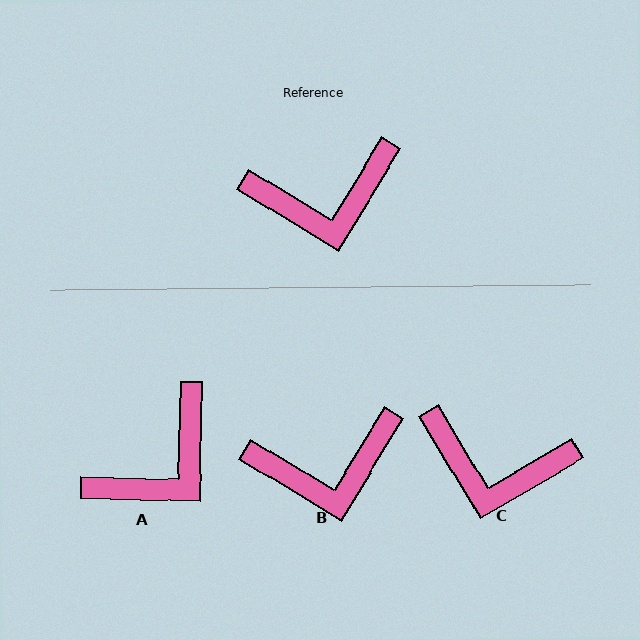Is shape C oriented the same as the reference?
No, it is off by about 28 degrees.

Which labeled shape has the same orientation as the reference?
B.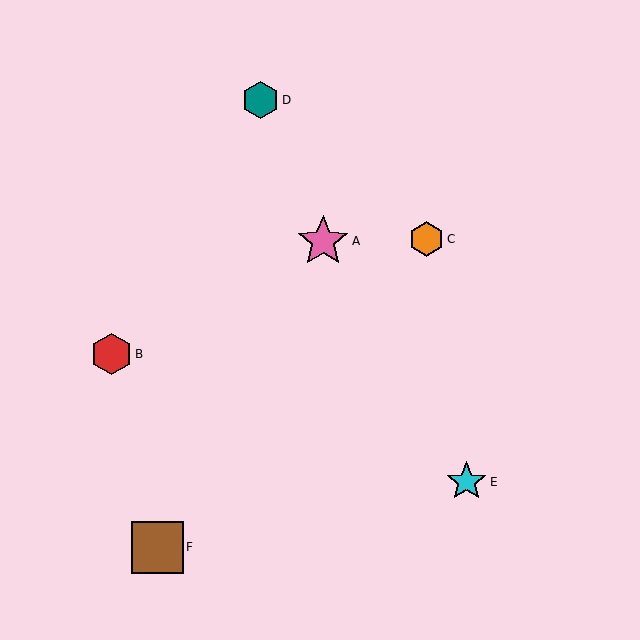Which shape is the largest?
The brown square (labeled F) is the largest.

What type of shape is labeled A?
Shape A is a pink star.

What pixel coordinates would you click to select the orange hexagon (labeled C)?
Click at (427, 239) to select the orange hexagon C.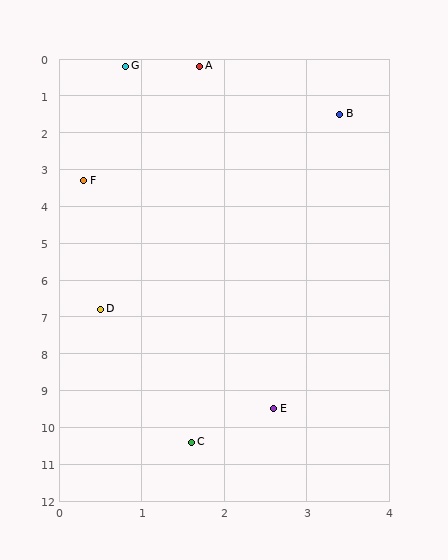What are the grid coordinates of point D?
Point D is at approximately (0.5, 6.8).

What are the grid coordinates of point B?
Point B is at approximately (3.4, 1.5).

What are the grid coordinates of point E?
Point E is at approximately (2.6, 9.5).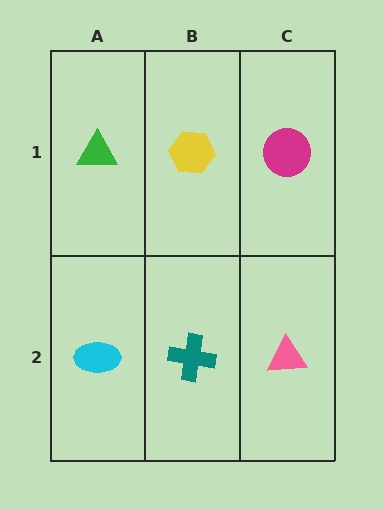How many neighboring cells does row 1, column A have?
2.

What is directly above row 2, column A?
A green triangle.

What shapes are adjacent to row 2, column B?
A yellow hexagon (row 1, column B), a cyan ellipse (row 2, column A), a pink triangle (row 2, column C).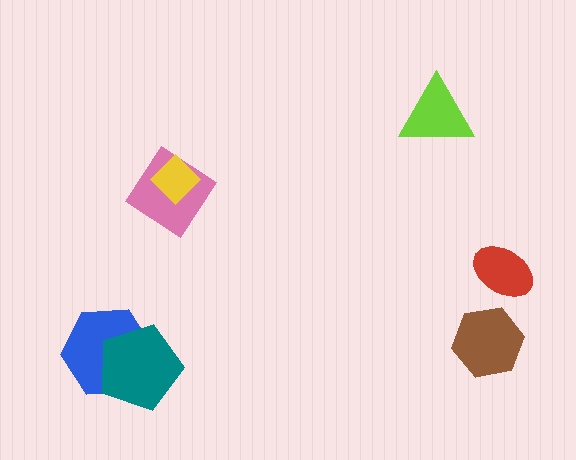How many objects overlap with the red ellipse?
0 objects overlap with the red ellipse.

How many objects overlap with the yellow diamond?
1 object overlaps with the yellow diamond.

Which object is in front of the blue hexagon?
The teal pentagon is in front of the blue hexagon.